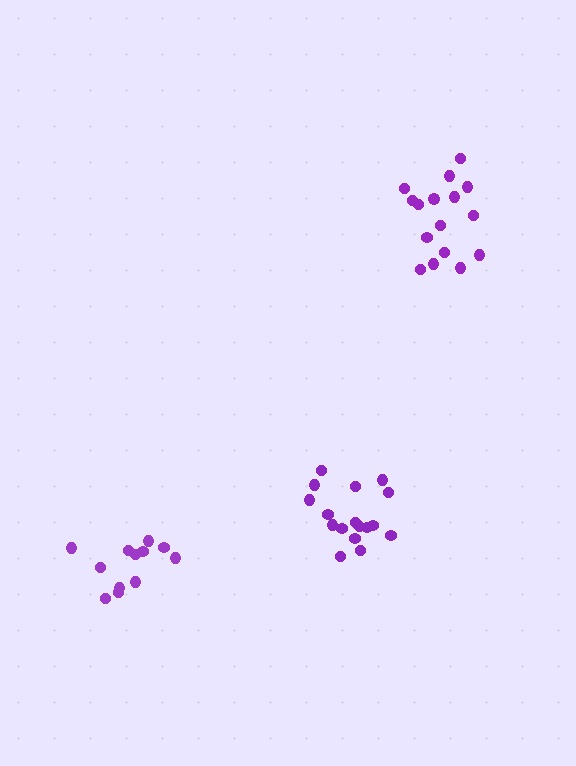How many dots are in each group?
Group 1: 16 dots, Group 2: 17 dots, Group 3: 12 dots (45 total).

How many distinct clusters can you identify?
There are 3 distinct clusters.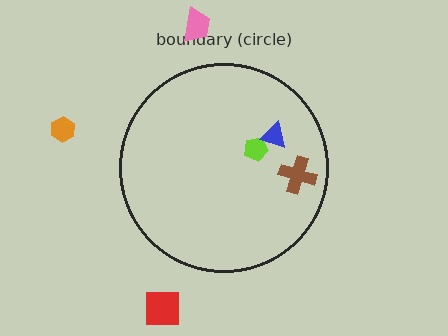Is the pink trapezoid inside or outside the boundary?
Outside.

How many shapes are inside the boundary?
3 inside, 3 outside.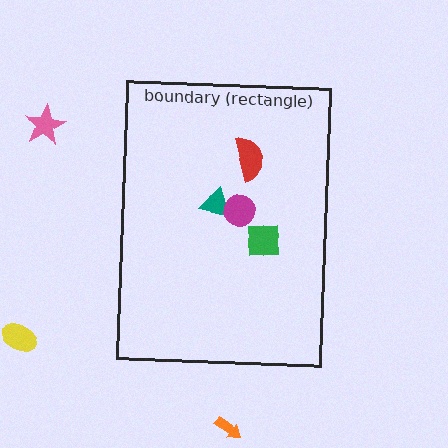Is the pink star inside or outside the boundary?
Outside.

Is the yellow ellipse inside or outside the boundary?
Outside.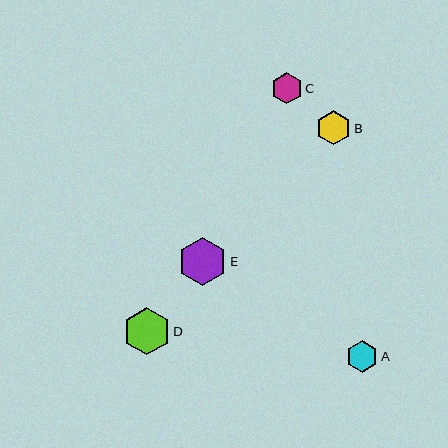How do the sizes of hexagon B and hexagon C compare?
Hexagon B and hexagon C are approximately the same size.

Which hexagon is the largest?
Hexagon E is the largest with a size of approximately 48 pixels.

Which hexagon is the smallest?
Hexagon C is the smallest with a size of approximately 31 pixels.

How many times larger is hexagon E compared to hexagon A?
Hexagon E is approximately 1.5 times the size of hexagon A.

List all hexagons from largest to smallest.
From largest to smallest: E, D, B, A, C.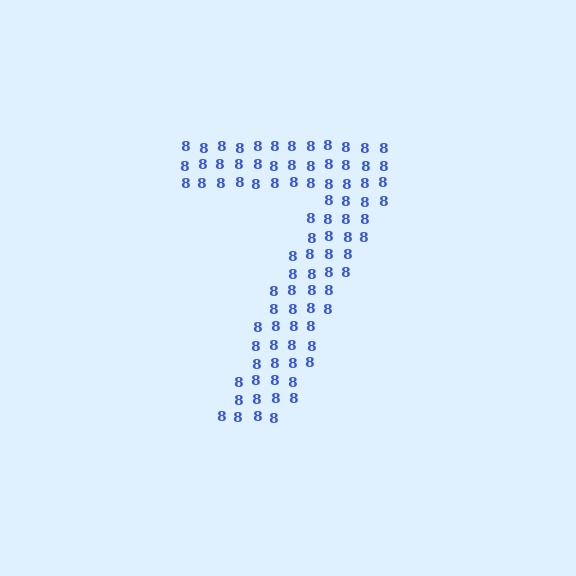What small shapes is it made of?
It is made of small digit 8's.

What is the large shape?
The large shape is the digit 7.